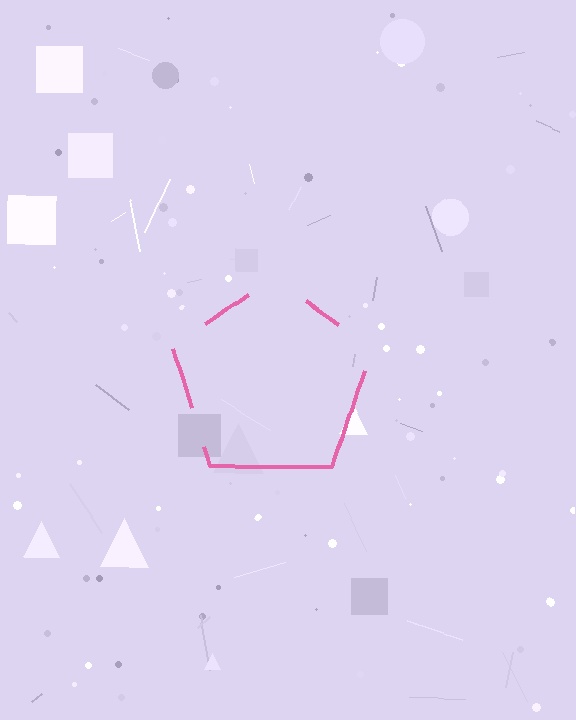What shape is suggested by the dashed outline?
The dashed outline suggests a pentagon.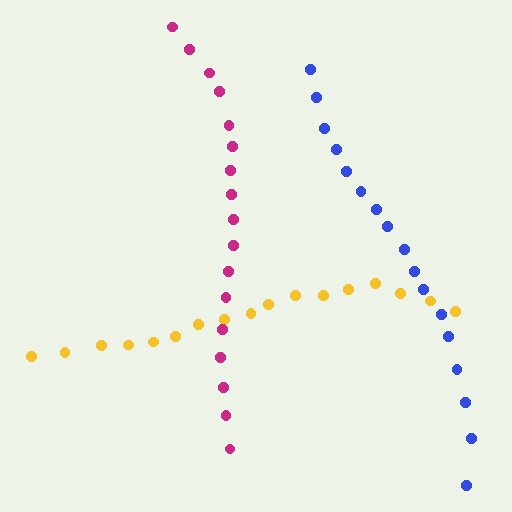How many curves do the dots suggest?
There are 3 distinct paths.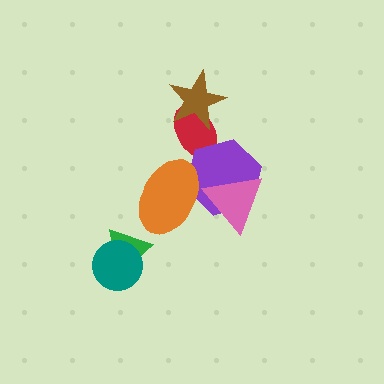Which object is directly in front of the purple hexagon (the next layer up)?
The pink triangle is directly in front of the purple hexagon.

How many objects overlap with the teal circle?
1 object overlaps with the teal circle.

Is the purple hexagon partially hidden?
Yes, it is partially covered by another shape.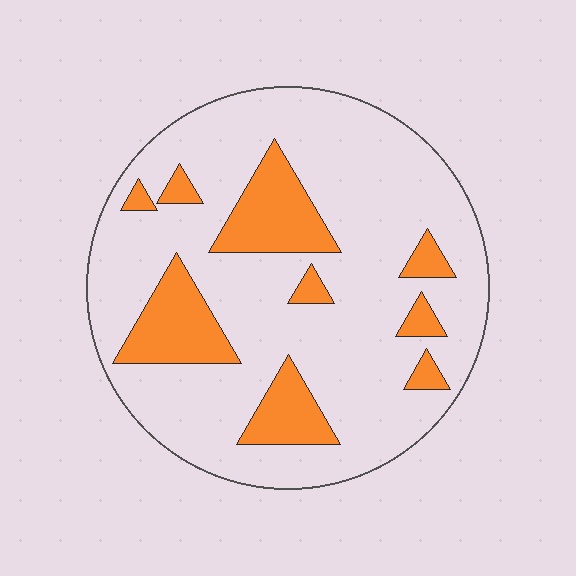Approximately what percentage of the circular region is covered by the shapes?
Approximately 20%.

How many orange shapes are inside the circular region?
9.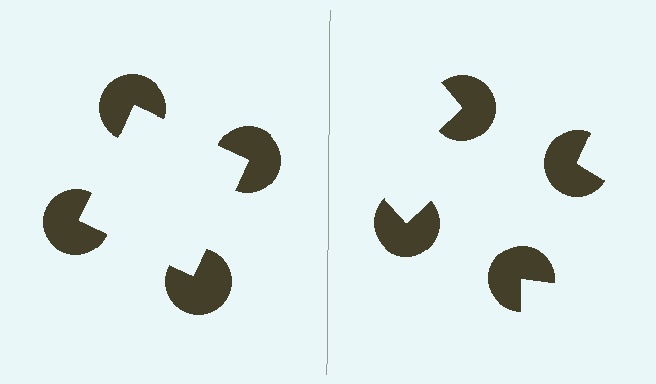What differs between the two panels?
The pac-man discs are positioned identically on both sides; only the wedge orientations differ. On the left they align to a square; on the right they are misaligned.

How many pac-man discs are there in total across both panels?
8 — 4 on each side.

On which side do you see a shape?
An illusory square appears on the left side. On the right side the wedge cuts are rotated, so no coherent shape forms.